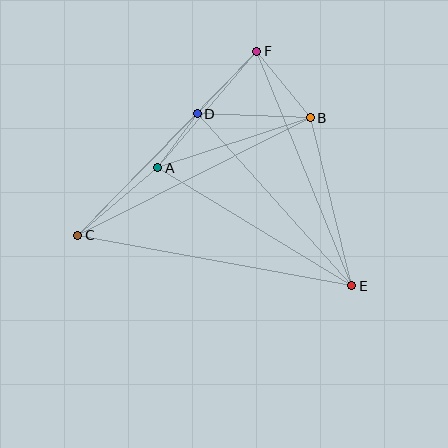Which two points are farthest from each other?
Points C and E are farthest from each other.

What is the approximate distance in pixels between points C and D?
The distance between C and D is approximately 170 pixels.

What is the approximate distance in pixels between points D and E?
The distance between D and E is approximately 231 pixels.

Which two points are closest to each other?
Points A and D are closest to each other.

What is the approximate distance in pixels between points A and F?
The distance between A and F is approximately 152 pixels.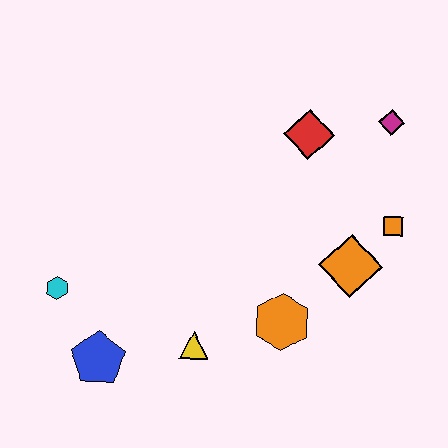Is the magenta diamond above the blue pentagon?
Yes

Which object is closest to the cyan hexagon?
The blue pentagon is closest to the cyan hexagon.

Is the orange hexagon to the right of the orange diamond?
No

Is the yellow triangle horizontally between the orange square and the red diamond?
No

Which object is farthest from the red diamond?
The blue pentagon is farthest from the red diamond.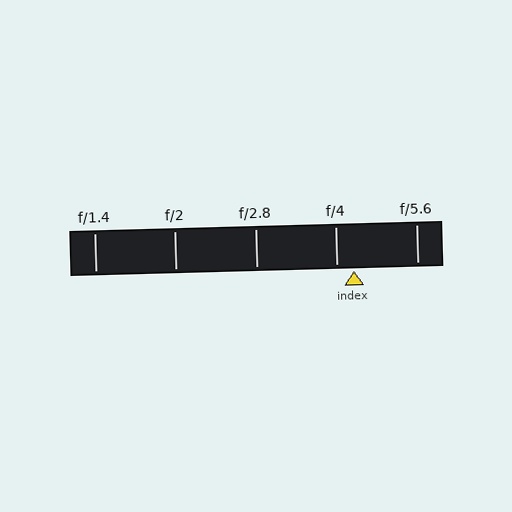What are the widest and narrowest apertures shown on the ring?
The widest aperture shown is f/1.4 and the narrowest is f/5.6.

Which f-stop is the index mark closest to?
The index mark is closest to f/4.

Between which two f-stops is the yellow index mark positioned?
The index mark is between f/4 and f/5.6.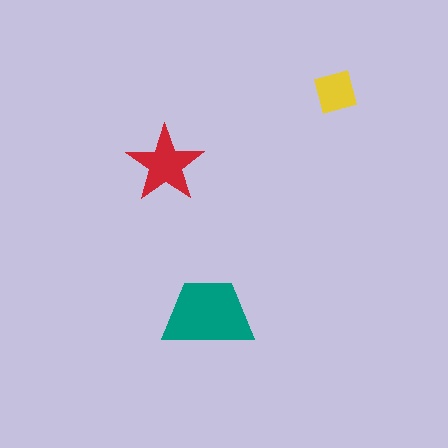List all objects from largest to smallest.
The teal trapezoid, the red star, the yellow square.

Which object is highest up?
The yellow square is topmost.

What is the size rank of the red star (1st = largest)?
2nd.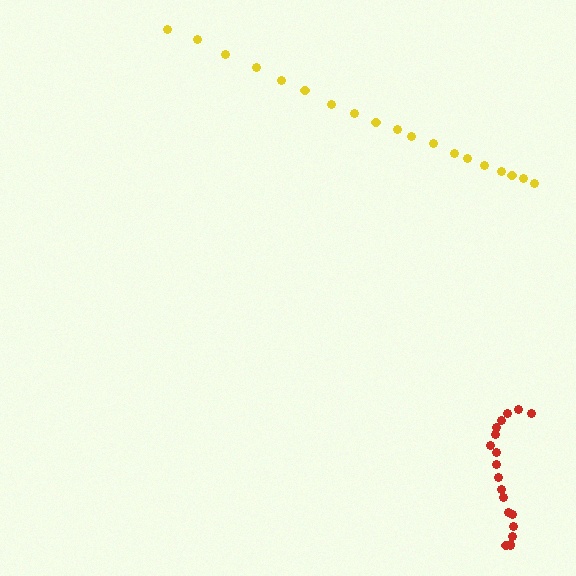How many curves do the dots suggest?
There are 2 distinct paths.